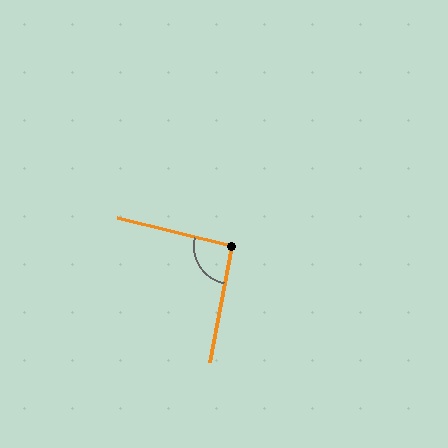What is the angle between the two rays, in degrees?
Approximately 93 degrees.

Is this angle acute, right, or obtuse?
It is approximately a right angle.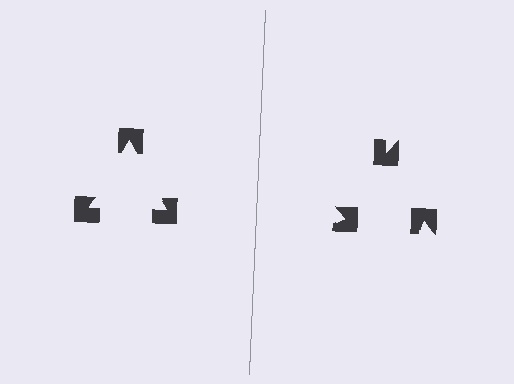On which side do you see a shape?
An illusory triangle appears on the left side. On the right side the wedge cuts are rotated, so no coherent shape forms.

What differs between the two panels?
The notched squares are positioned identically on both sides; only the wedge orientations differ. On the left they align to a triangle; on the right they are misaligned.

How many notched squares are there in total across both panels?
6 — 3 on each side.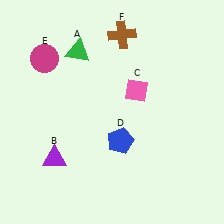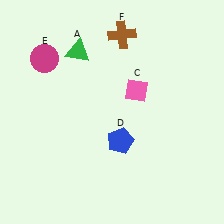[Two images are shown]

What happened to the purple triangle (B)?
The purple triangle (B) was removed in Image 2. It was in the bottom-left area of Image 1.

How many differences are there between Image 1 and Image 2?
There is 1 difference between the two images.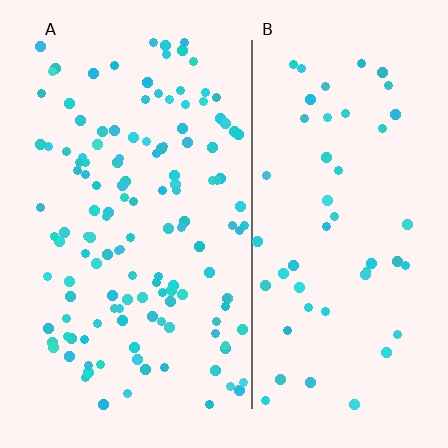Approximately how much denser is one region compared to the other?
Approximately 2.6× — region A over region B.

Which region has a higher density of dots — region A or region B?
A (the left).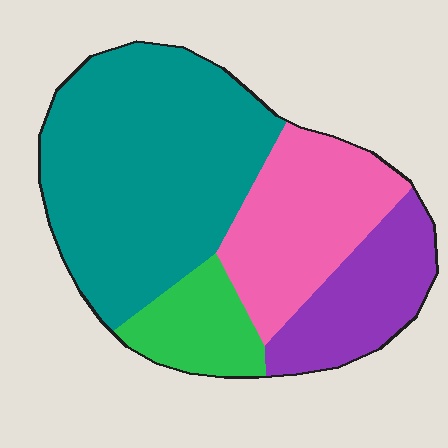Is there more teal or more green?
Teal.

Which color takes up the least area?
Green, at roughly 10%.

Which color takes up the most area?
Teal, at roughly 50%.